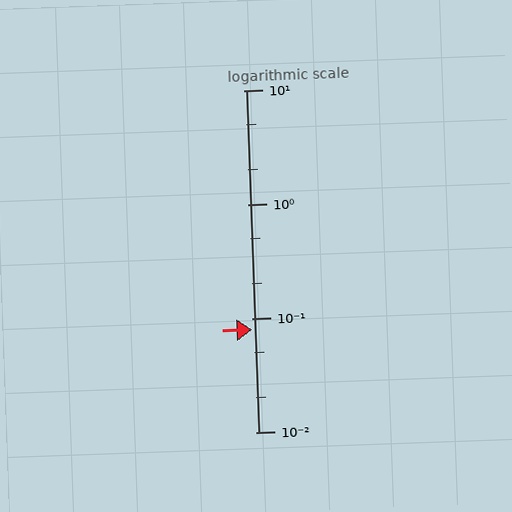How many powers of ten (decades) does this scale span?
The scale spans 3 decades, from 0.01 to 10.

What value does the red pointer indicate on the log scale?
The pointer indicates approximately 0.079.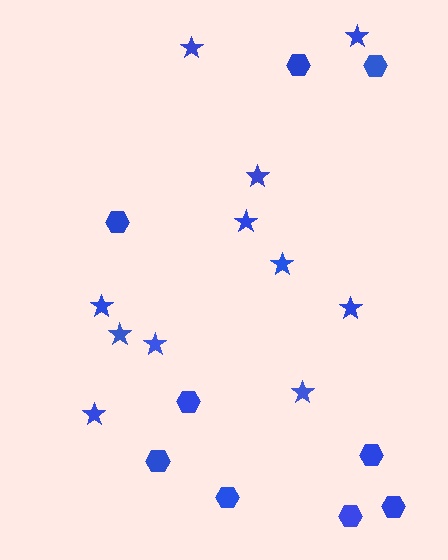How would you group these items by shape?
There are 2 groups: one group of hexagons (9) and one group of stars (11).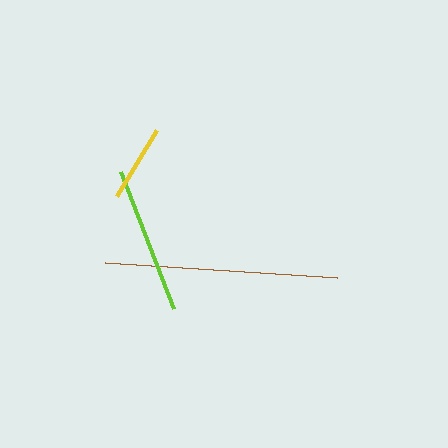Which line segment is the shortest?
The yellow line is the shortest at approximately 77 pixels.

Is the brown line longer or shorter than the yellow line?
The brown line is longer than the yellow line.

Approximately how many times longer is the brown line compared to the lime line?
The brown line is approximately 1.6 times the length of the lime line.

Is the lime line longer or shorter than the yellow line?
The lime line is longer than the yellow line.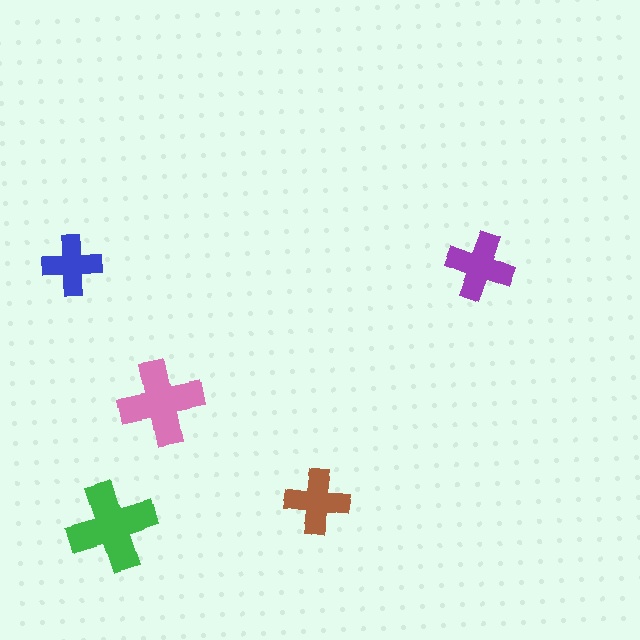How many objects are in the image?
There are 5 objects in the image.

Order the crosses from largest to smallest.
the green one, the pink one, the purple one, the brown one, the blue one.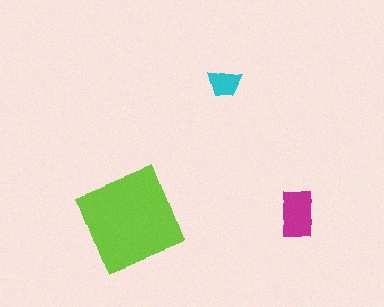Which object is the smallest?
The cyan trapezoid.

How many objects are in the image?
There are 3 objects in the image.